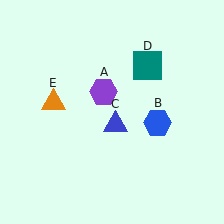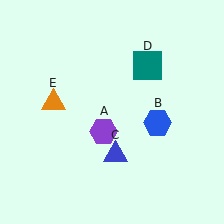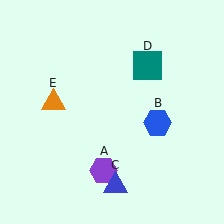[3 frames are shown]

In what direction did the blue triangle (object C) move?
The blue triangle (object C) moved down.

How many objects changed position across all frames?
2 objects changed position: purple hexagon (object A), blue triangle (object C).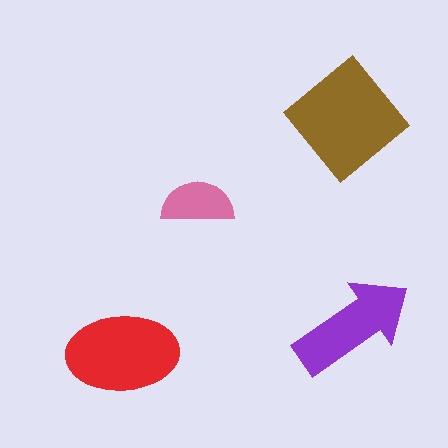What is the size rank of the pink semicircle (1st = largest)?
4th.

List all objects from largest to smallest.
The brown diamond, the red ellipse, the purple arrow, the pink semicircle.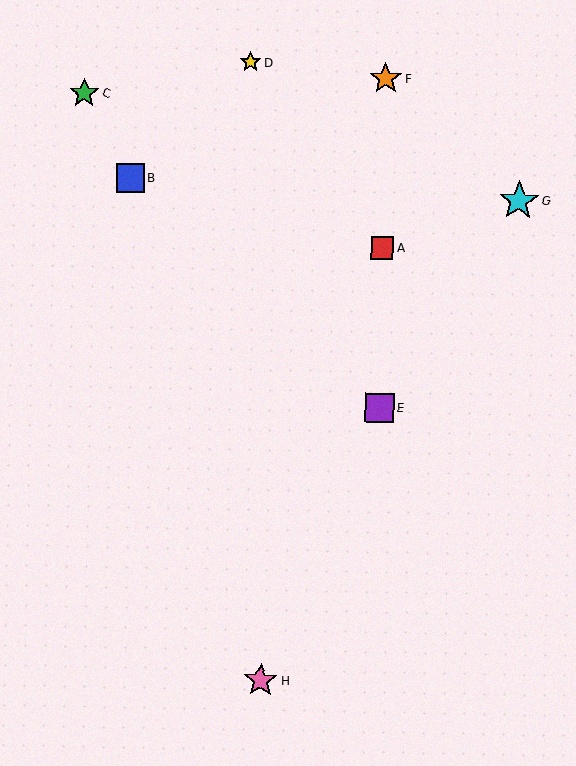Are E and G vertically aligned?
No, E is at x≈379 and G is at x≈519.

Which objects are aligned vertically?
Objects A, E, F are aligned vertically.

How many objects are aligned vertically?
3 objects (A, E, F) are aligned vertically.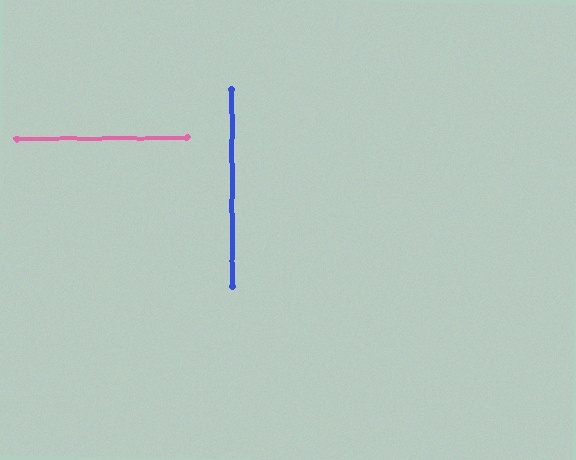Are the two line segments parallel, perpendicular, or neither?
Perpendicular — they meet at approximately 90°.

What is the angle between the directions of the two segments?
Approximately 90 degrees.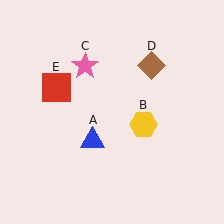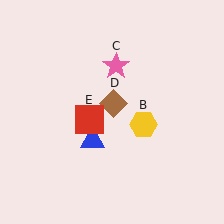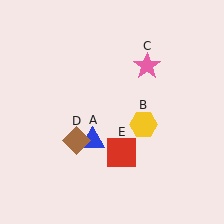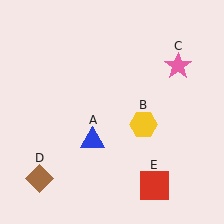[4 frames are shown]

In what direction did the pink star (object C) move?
The pink star (object C) moved right.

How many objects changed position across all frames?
3 objects changed position: pink star (object C), brown diamond (object D), red square (object E).